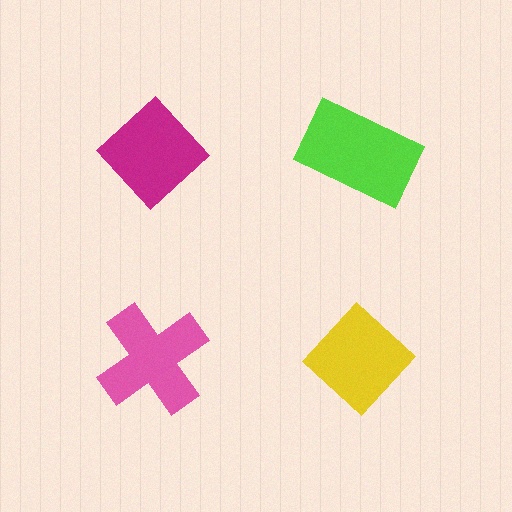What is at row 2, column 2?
A yellow diamond.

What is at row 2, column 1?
A pink cross.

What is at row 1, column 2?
A lime rectangle.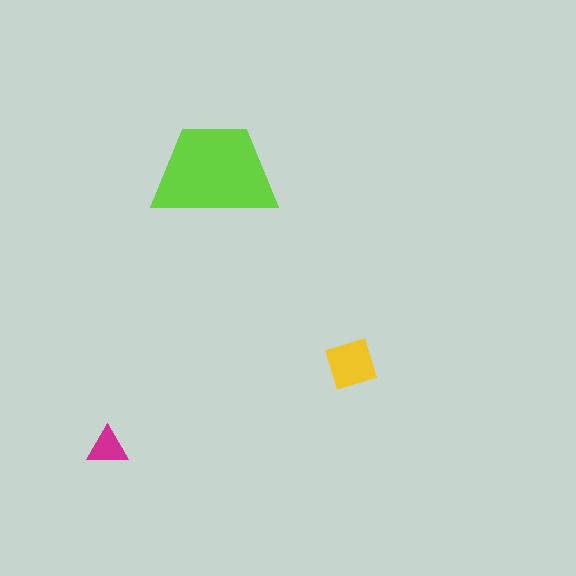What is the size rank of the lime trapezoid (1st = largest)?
1st.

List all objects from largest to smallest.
The lime trapezoid, the yellow diamond, the magenta triangle.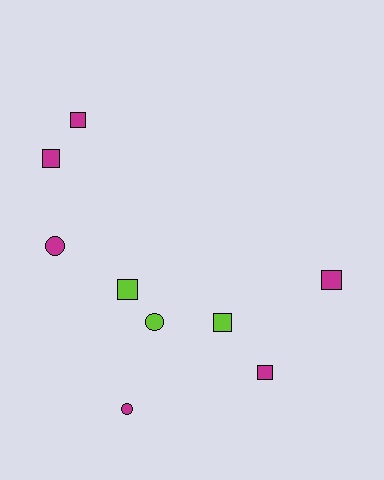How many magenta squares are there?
There are 4 magenta squares.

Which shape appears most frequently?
Square, with 6 objects.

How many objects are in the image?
There are 9 objects.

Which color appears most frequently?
Magenta, with 6 objects.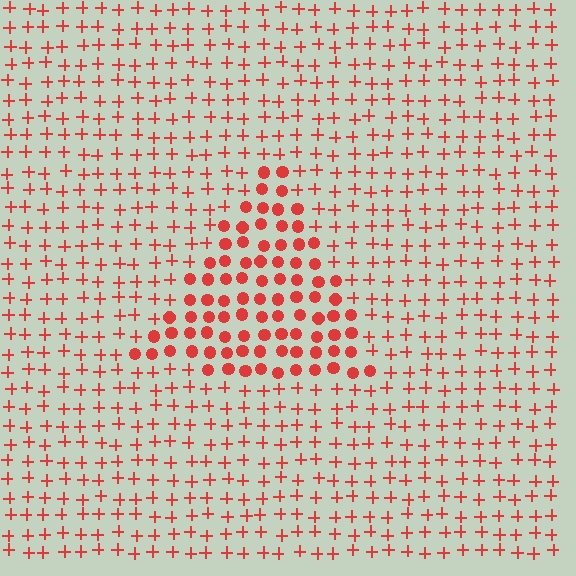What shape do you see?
I see a triangle.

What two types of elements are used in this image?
The image uses circles inside the triangle region and plus signs outside it.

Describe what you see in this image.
The image is filled with small red elements arranged in a uniform grid. A triangle-shaped region contains circles, while the surrounding area contains plus signs. The boundary is defined purely by the change in element shape.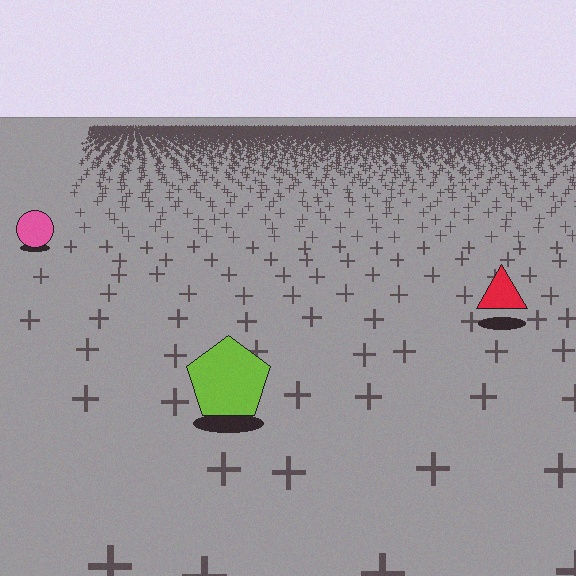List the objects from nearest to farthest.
From nearest to farthest: the lime pentagon, the red triangle, the pink circle.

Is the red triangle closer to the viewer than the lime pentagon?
No. The lime pentagon is closer — you can tell from the texture gradient: the ground texture is coarser near it.